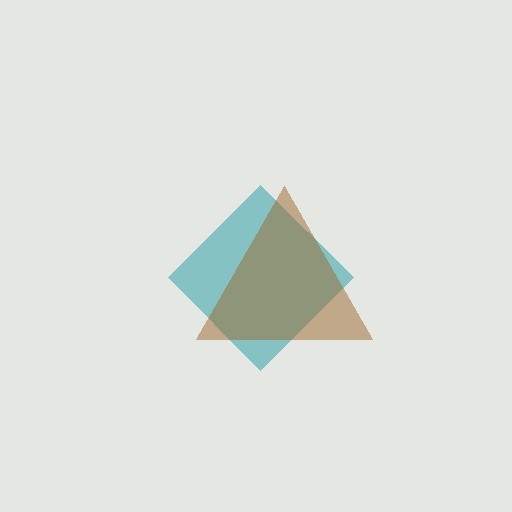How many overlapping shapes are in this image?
There are 2 overlapping shapes in the image.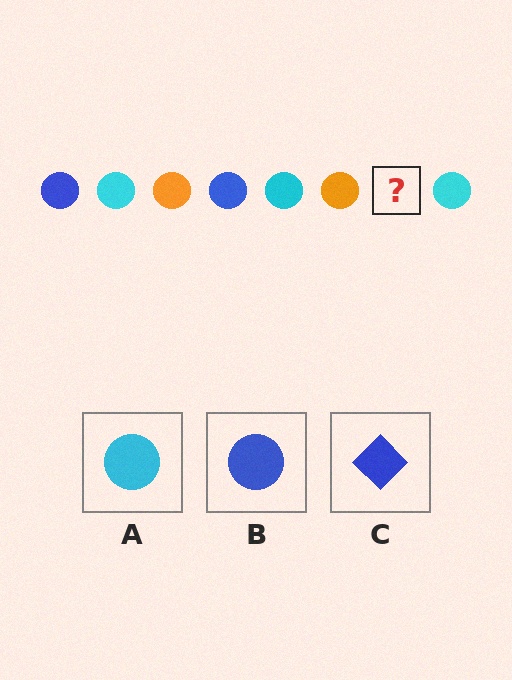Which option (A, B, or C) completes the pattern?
B.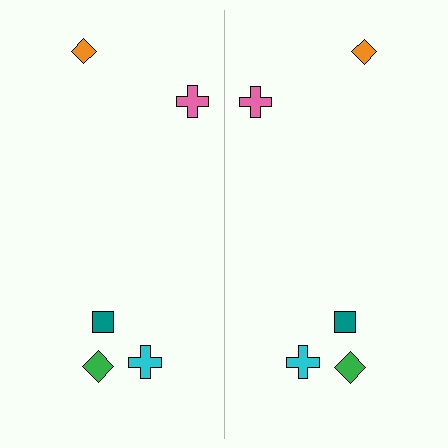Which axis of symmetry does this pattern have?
The pattern has a vertical axis of symmetry running through the center of the image.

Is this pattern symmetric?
Yes, this pattern has bilateral (reflection) symmetry.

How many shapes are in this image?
There are 10 shapes in this image.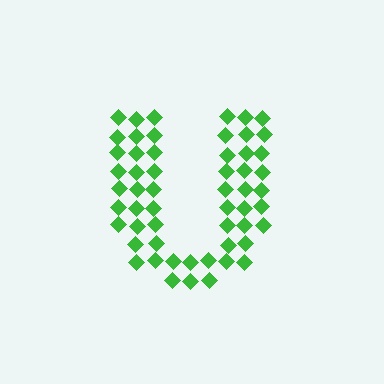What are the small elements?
The small elements are diamonds.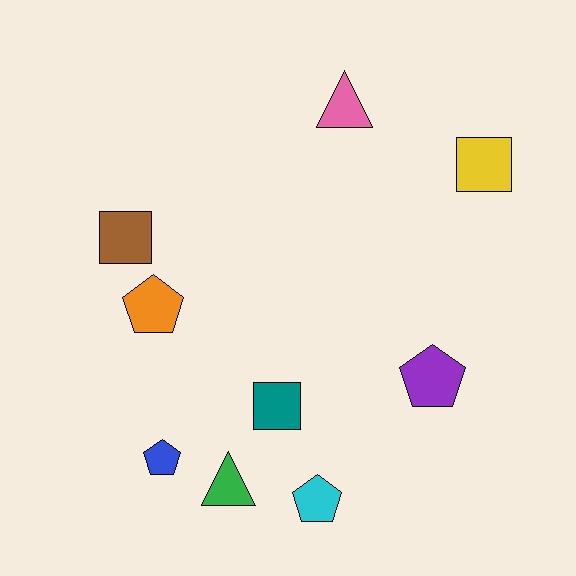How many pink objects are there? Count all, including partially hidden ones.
There is 1 pink object.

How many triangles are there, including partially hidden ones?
There are 2 triangles.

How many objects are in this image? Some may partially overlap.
There are 9 objects.